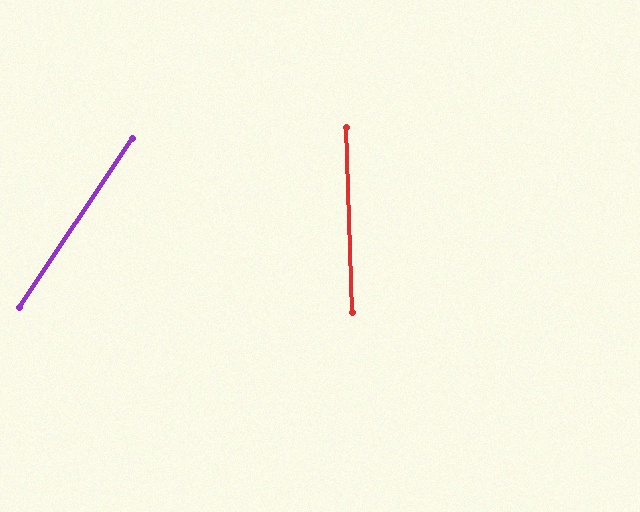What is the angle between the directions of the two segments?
Approximately 36 degrees.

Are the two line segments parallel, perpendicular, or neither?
Neither parallel nor perpendicular — they differ by about 36°.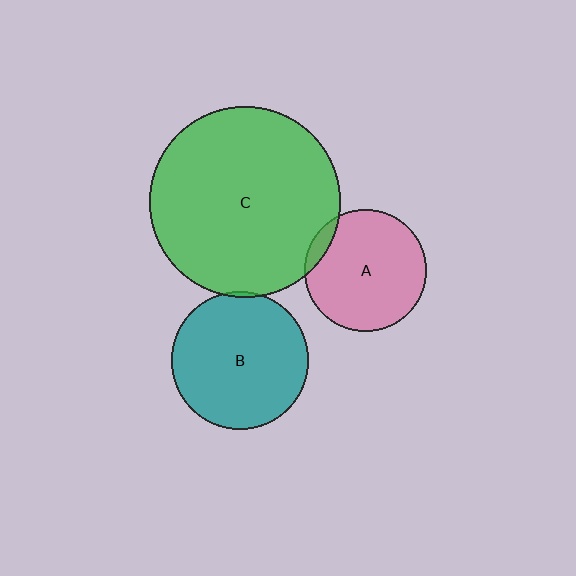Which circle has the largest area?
Circle C (green).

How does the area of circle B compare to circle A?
Approximately 1.3 times.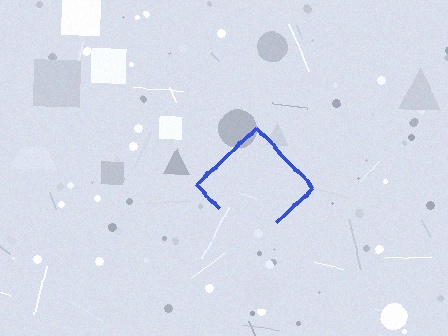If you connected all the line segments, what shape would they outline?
They would outline a diamond.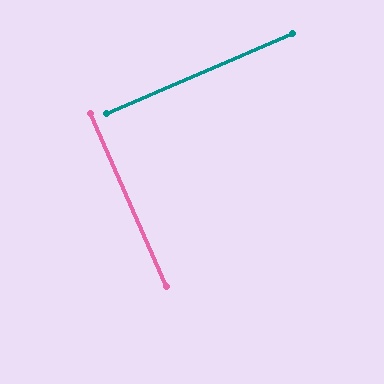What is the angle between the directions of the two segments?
Approximately 89 degrees.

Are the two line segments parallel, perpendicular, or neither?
Perpendicular — they meet at approximately 89°.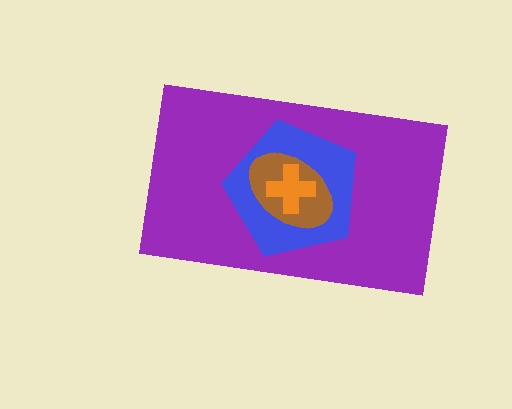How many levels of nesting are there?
4.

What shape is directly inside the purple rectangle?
The blue pentagon.